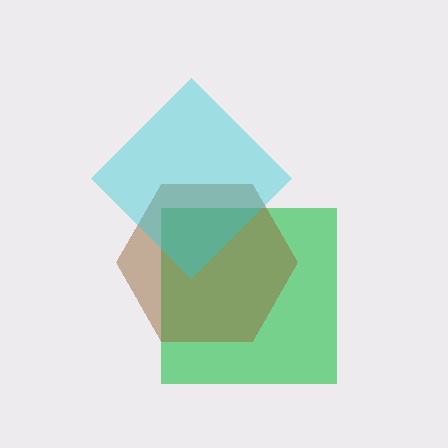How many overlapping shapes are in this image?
There are 3 overlapping shapes in the image.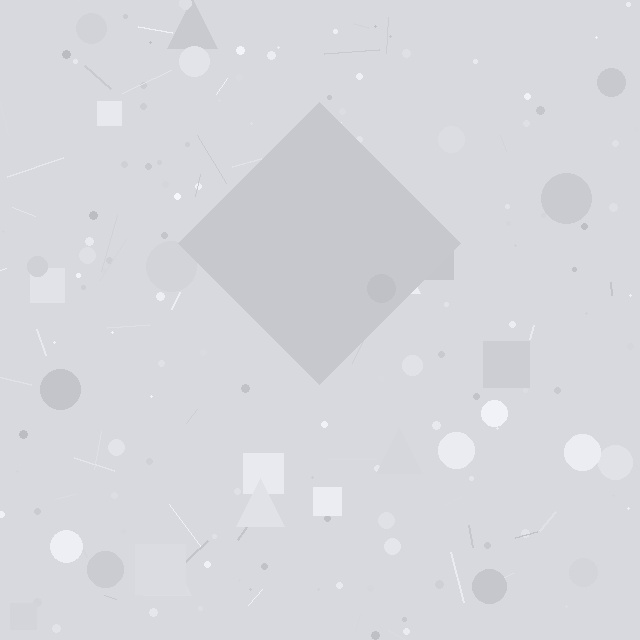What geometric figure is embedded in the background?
A diamond is embedded in the background.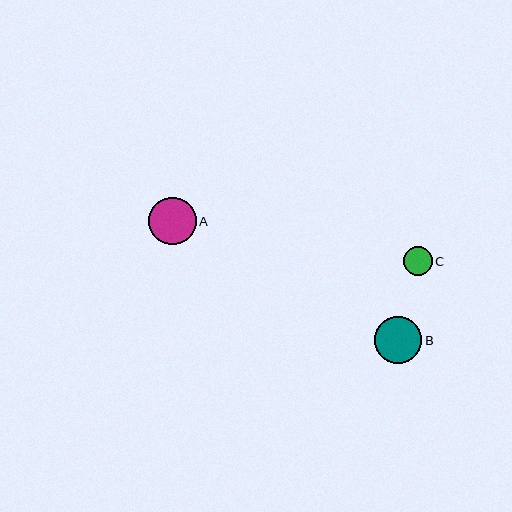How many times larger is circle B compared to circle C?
Circle B is approximately 1.6 times the size of circle C.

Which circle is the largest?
Circle A is the largest with a size of approximately 48 pixels.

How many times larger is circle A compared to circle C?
Circle A is approximately 1.6 times the size of circle C.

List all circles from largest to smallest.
From largest to smallest: A, B, C.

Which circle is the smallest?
Circle C is the smallest with a size of approximately 29 pixels.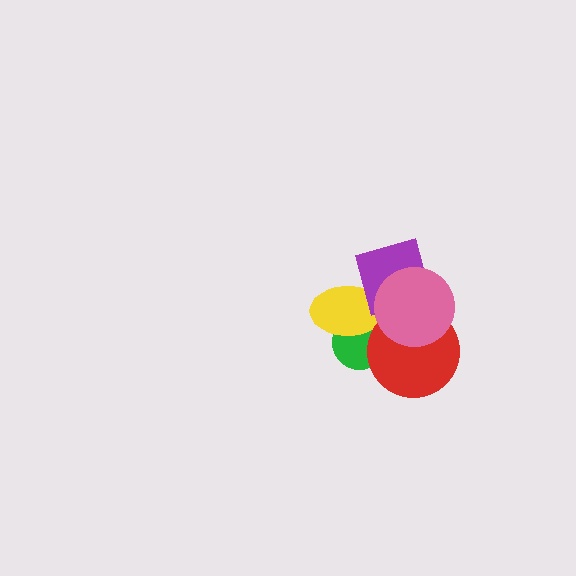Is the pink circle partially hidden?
No, no other shape covers it.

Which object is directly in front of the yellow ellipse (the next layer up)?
The purple diamond is directly in front of the yellow ellipse.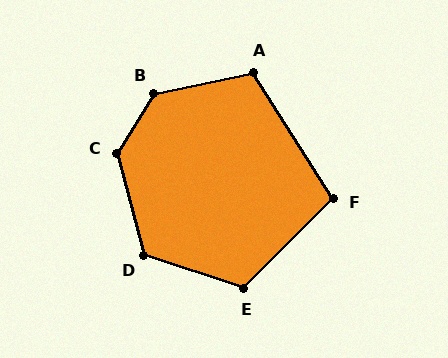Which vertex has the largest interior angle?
B, at approximately 134 degrees.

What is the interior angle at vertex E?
Approximately 117 degrees (obtuse).